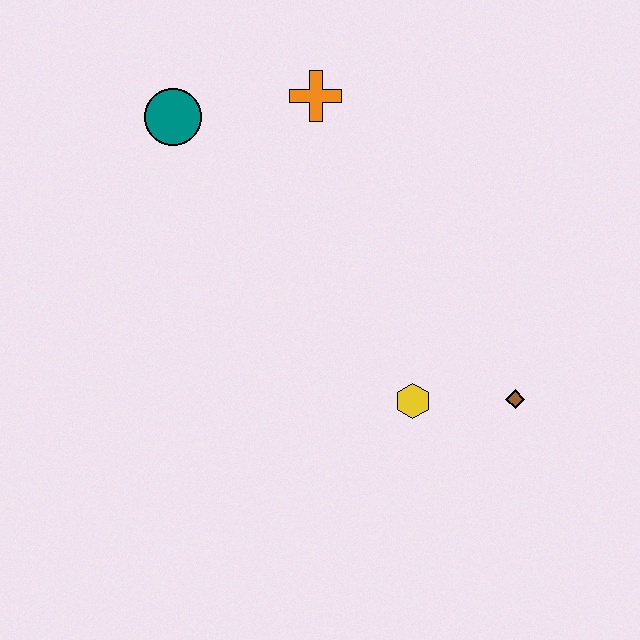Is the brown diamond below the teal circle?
Yes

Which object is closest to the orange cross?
The teal circle is closest to the orange cross.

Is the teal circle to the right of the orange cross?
No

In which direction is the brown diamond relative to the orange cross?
The brown diamond is below the orange cross.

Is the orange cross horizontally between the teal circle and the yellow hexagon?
Yes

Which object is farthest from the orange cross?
The brown diamond is farthest from the orange cross.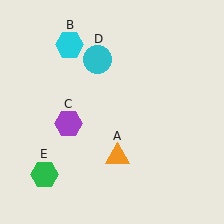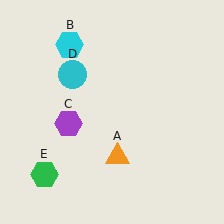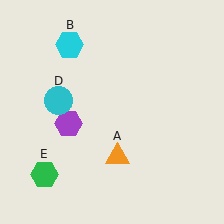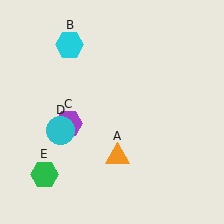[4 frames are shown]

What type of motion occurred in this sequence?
The cyan circle (object D) rotated counterclockwise around the center of the scene.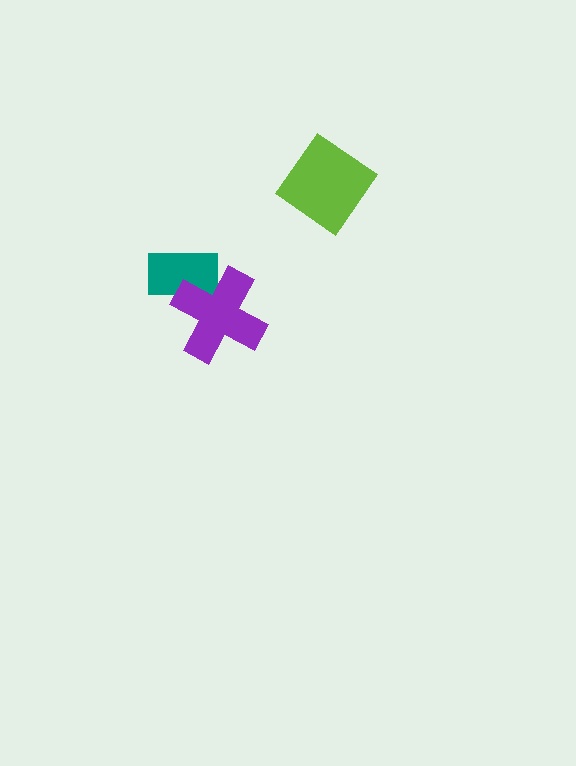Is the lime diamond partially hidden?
No, no other shape covers it.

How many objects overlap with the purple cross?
1 object overlaps with the purple cross.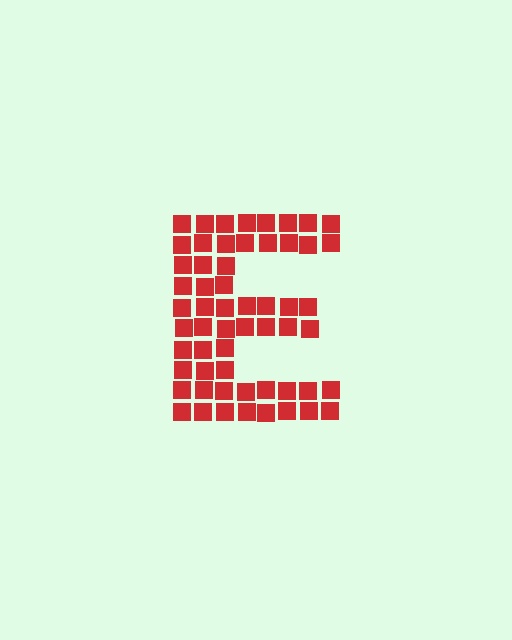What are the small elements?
The small elements are squares.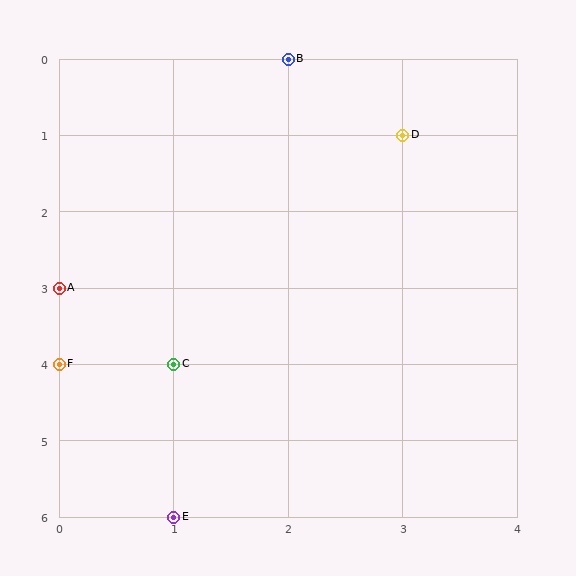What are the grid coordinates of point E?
Point E is at grid coordinates (1, 6).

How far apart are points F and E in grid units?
Points F and E are 1 column and 2 rows apart (about 2.2 grid units diagonally).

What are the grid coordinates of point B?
Point B is at grid coordinates (2, 0).